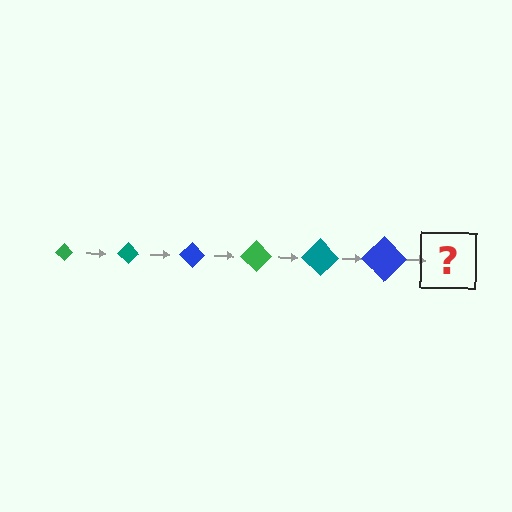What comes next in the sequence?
The next element should be a green diamond, larger than the previous one.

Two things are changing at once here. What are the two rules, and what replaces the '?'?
The two rules are that the diamond grows larger each step and the color cycles through green, teal, and blue. The '?' should be a green diamond, larger than the previous one.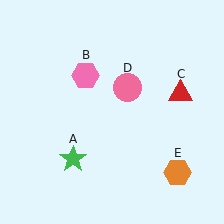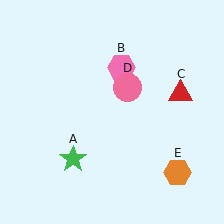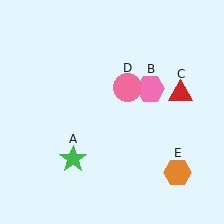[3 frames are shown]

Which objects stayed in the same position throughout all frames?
Green star (object A) and red triangle (object C) and pink circle (object D) and orange hexagon (object E) remained stationary.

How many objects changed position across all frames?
1 object changed position: pink hexagon (object B).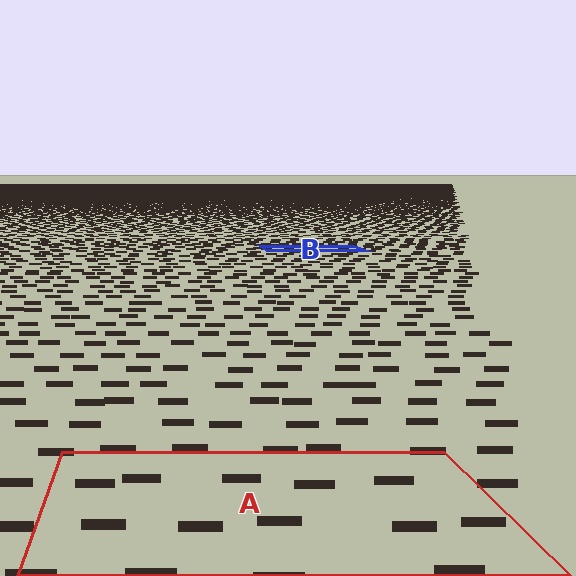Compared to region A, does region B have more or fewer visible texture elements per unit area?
Region B has more texture elements per unit area — they are packed more densely because it is farther away.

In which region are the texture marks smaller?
The texture marks are smaller in region B, because it is farther away.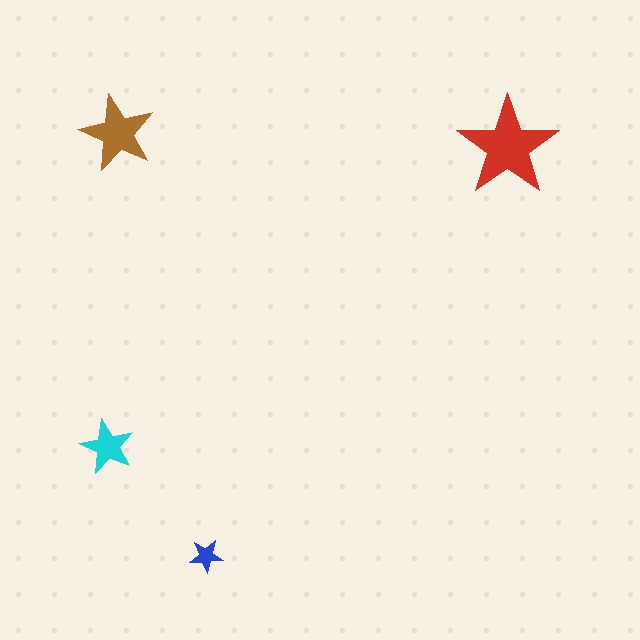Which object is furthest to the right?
The red star is rightmost.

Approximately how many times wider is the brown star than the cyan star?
About 1.5 times wider.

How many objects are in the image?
There are 4 objects in the image.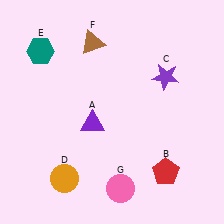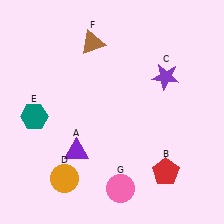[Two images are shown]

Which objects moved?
The objects that moved are: the purple triangle (A), the teal hexagon (E).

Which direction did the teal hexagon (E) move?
The teal hexagon (E) moved down.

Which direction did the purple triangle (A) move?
The purple triangle (A) moved down.